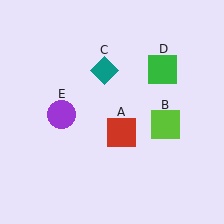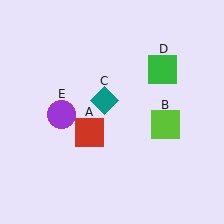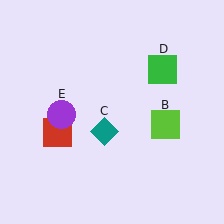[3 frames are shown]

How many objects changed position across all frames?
2 objects changed position: red square (object A), teal diamond (object C).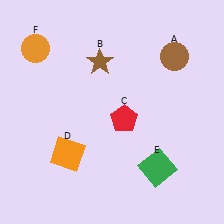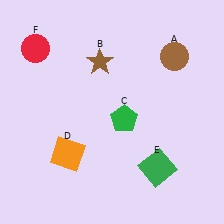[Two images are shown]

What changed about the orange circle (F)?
In Image 1, F is orange. In Image 2, it changed to red.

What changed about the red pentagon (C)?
In Image 1, C is red. In Image 2, it changed to green.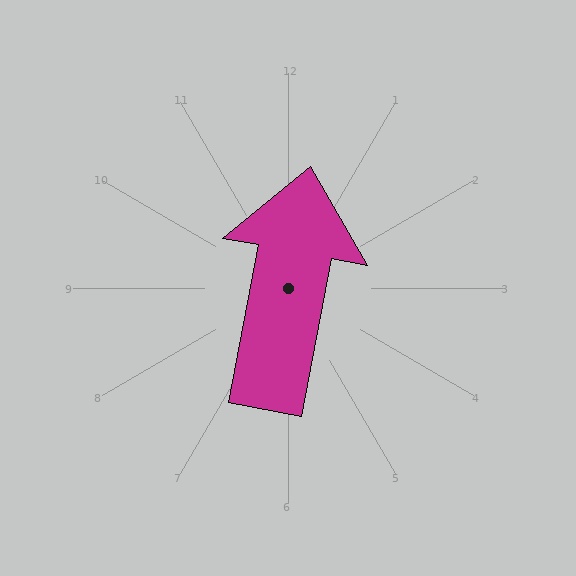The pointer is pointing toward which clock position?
Roughly 12 o'clock.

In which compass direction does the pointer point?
North.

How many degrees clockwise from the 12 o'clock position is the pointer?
Approximately 11 degrees.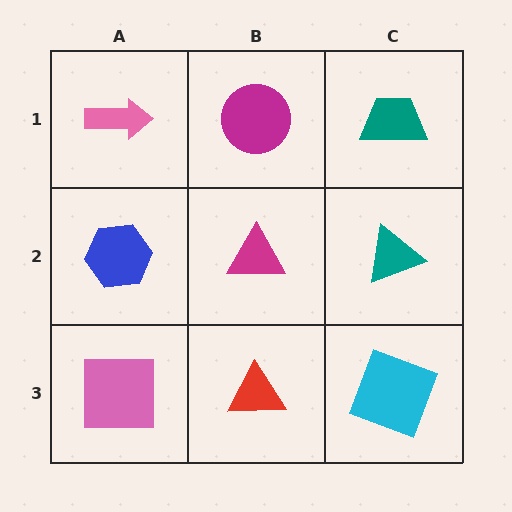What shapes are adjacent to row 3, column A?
A blue hexagon (row 2, column A), a red triangle (row 3, column B).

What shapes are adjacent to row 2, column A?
A pink arrow (row 1, column A), a pink square (row 3, column A), a magenta triangle (row 2, column B).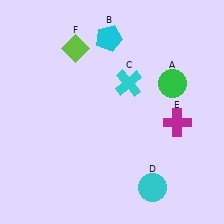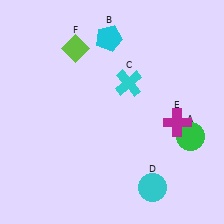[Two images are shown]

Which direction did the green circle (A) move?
The green circle (A) moved down.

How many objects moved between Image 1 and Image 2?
1 object moved between the two images.